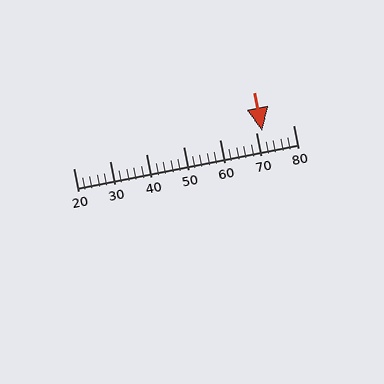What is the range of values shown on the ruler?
The ruler shows values from 20 to 80.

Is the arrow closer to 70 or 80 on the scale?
The arrow is closer to 70.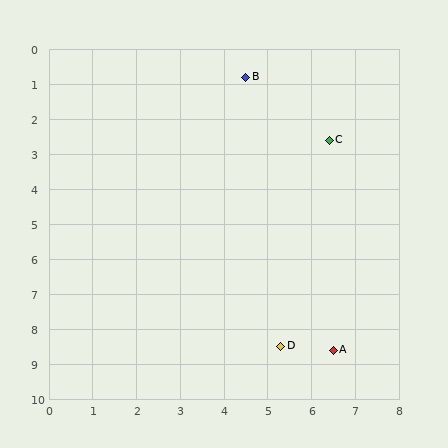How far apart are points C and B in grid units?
Points C and B are about 2.6 grid units apart.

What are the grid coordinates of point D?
Point D is at approximately (5.3, 8.5).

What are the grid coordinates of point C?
Point C is at approximately (6.4, 2.6).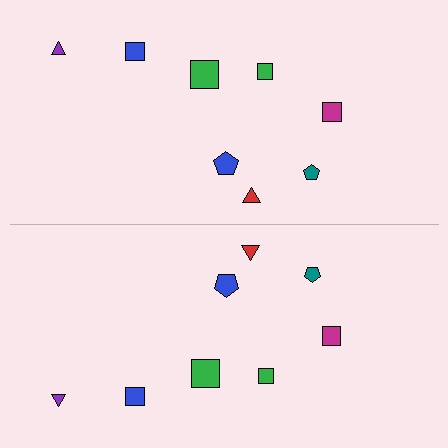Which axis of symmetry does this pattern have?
The pattern has a horizontal axis of symmetry running through the center of the image.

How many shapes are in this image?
There are 16 shapes in this image.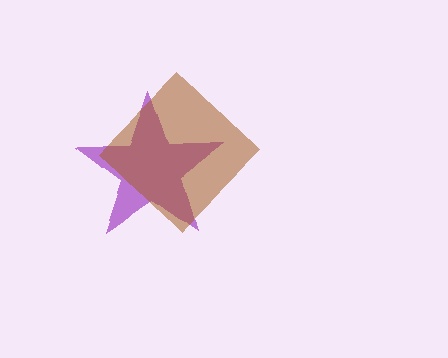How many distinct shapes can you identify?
There are 2 distinct shapes: a purple star, a brown diamond.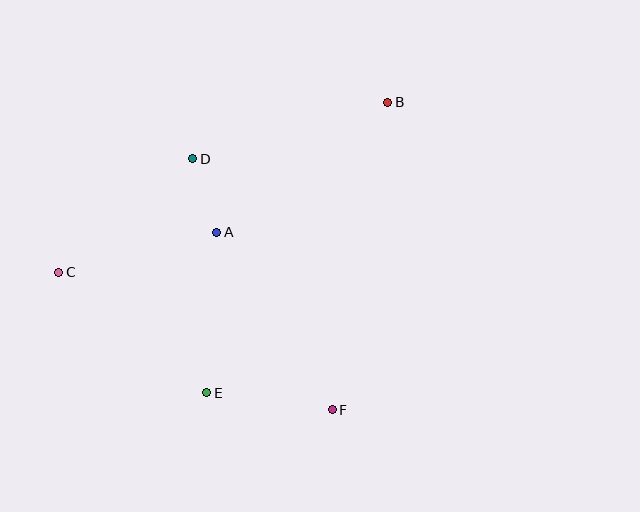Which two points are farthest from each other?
Points B and C are farthest from each other.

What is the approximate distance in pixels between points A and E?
The distance between A and E is approximately 161 pixels.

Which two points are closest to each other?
Points A and D are closest to each other.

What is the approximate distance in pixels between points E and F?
The distance between E and F is approximately 127 pixels.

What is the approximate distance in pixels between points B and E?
The distance between B and E is approximately 343 pixels.